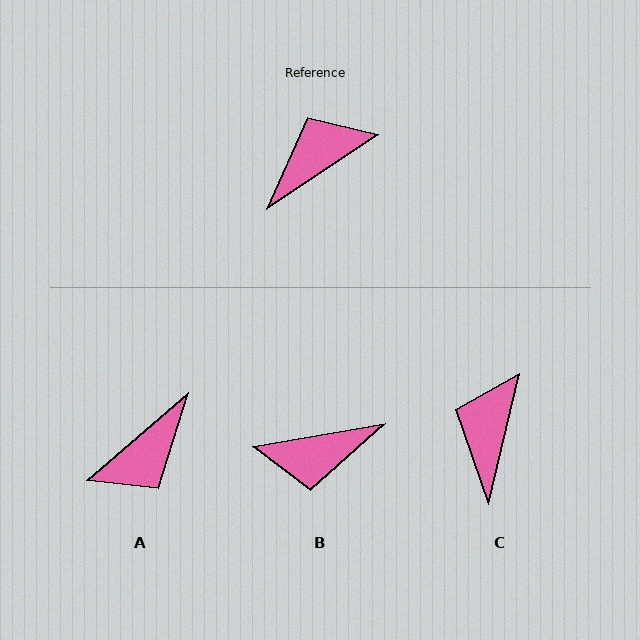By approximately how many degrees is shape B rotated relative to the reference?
Approximately 156 degrees counter-clockwise.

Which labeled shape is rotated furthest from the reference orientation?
A, about 173 degrees away.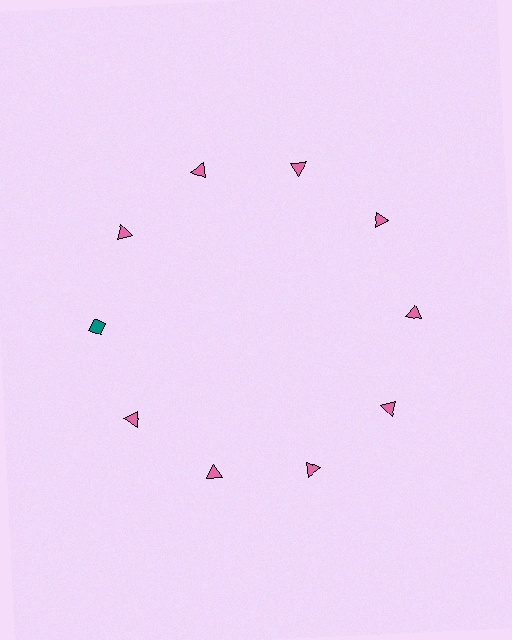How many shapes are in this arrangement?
There are 10 shapes arranged in a ring pattern.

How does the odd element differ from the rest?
It differs in both color (teal instead of pink) and shape (diamond instead of triangle).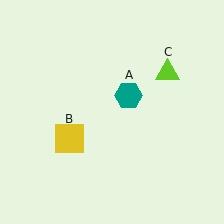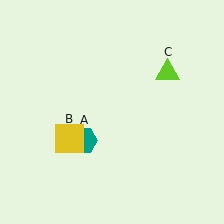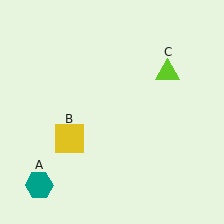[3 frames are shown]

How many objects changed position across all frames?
1 object changed position: teal hexagon (object A).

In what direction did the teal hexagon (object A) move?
The teal hexagon (object A) moved down and to the left.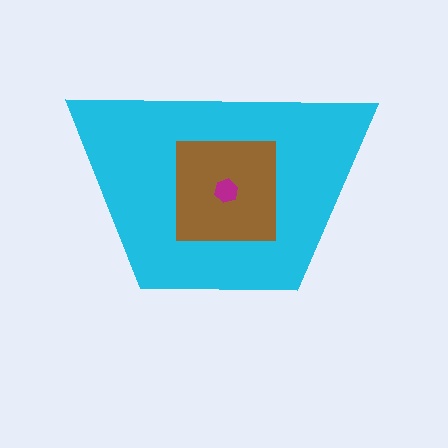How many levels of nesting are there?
3.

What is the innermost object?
The magenta hexagon.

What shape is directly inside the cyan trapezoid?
The brown square.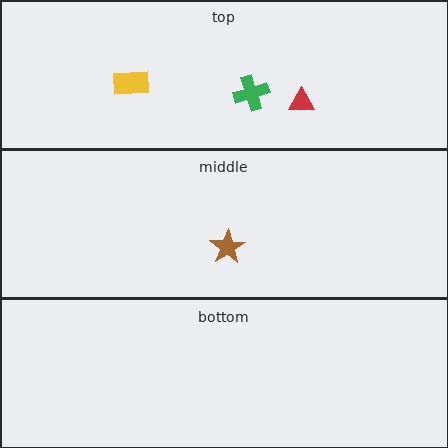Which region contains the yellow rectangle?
The top region.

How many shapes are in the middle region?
1.